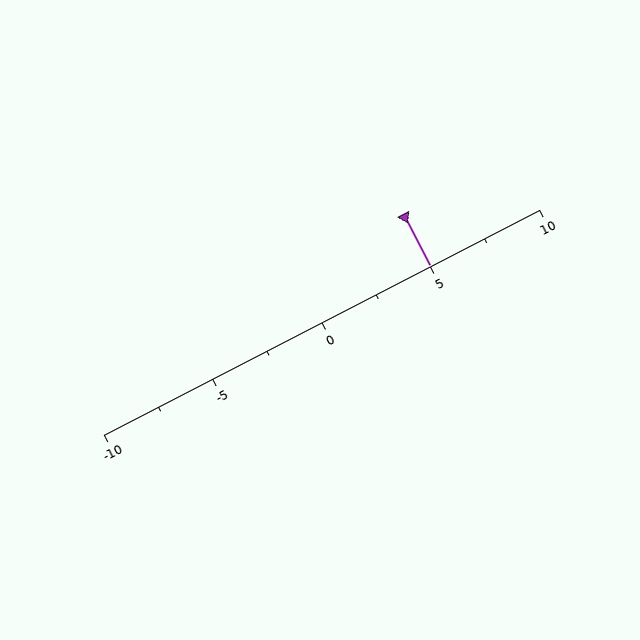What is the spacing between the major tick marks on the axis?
The major ticks are spaced 5 apart.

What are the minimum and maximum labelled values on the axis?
The axis runs from -10 to 10.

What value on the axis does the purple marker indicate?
The marker indicates approximately 5.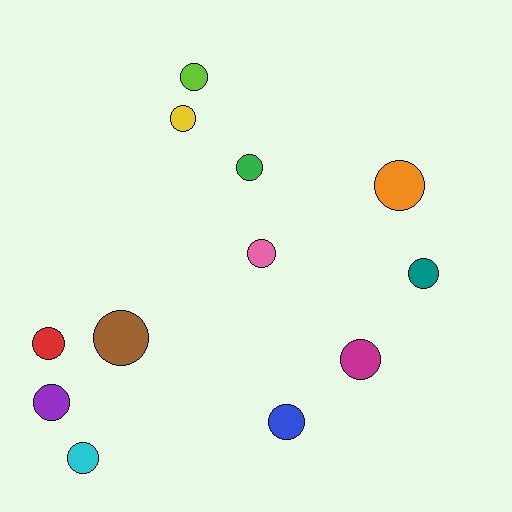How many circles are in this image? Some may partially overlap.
There are 12 circles.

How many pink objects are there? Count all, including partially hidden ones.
There is 1 pink object.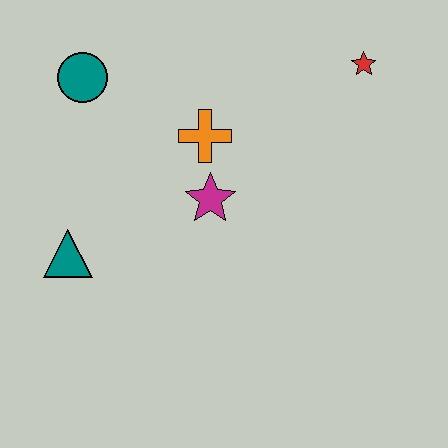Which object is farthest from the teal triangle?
The red star is farthest from the teal triangle.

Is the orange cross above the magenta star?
Yes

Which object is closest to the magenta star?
The orange cross is closest to the magenta star.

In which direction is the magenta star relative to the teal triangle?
The magenta star is to the right of the teal triangle.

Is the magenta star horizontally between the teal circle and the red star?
Yes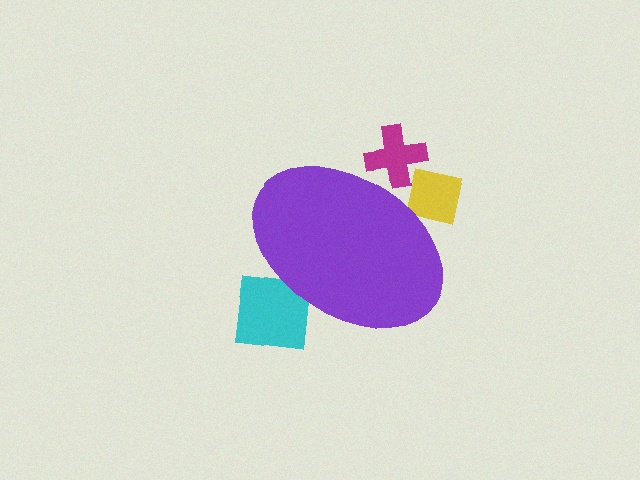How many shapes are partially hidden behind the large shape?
3 shapes are partially hidden.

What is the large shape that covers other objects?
A purple ellipse.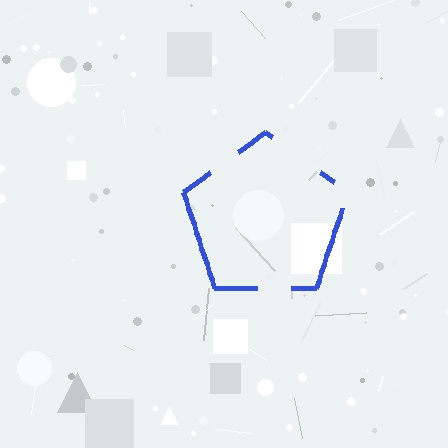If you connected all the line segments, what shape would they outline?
They would outline a pentagon.